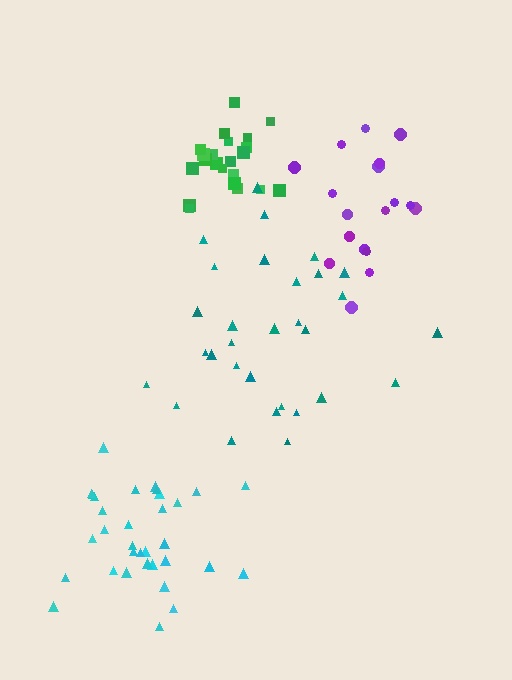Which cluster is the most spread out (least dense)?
Teal.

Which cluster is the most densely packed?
Green.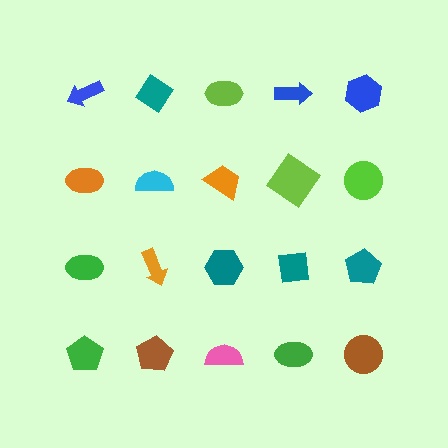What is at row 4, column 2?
A brown pentagon.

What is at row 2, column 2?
A cyan semicircle.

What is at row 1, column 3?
A lime ellipse.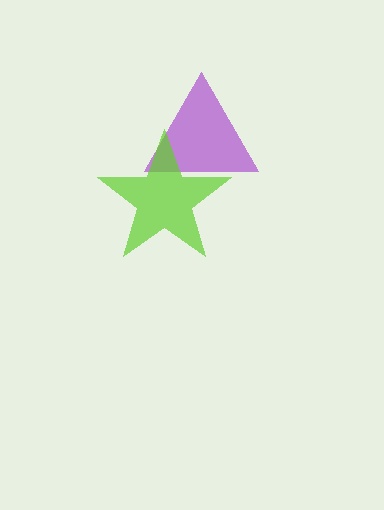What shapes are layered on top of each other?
The layered shapes are: a purple triangle, a lime star.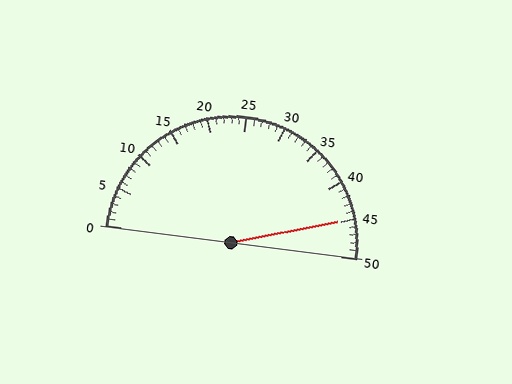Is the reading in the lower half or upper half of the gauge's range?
The reading is in the upper half of the range (0 to 50).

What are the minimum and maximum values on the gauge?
The gauge ranges from 0 to 50.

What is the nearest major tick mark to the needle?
The nearest major tick mark is 45.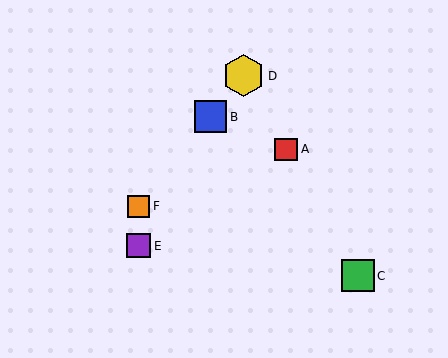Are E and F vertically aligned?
Yes, both are at x≈139.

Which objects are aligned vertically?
Objects E, F are aligned vertically.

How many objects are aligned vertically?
2 objects (E, F) are aligned vertically.